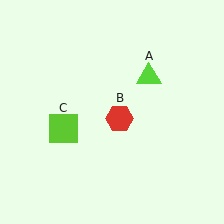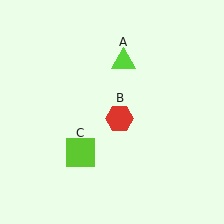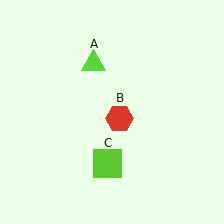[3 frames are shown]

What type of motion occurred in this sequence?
The lime triangle (object A), lime square (object C) rotated counterclockwise around the center of the scene.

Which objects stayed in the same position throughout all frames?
Red hexagon (object B) remained stationary.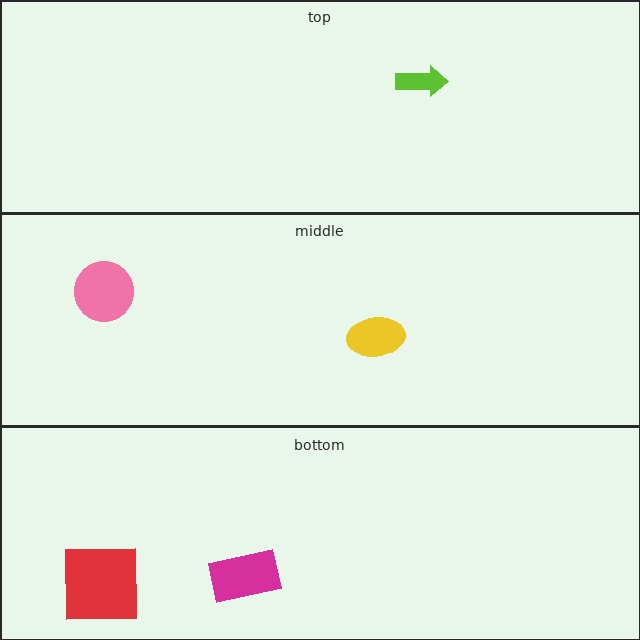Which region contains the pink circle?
The middle region.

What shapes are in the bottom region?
The magenta rectangle, the red square.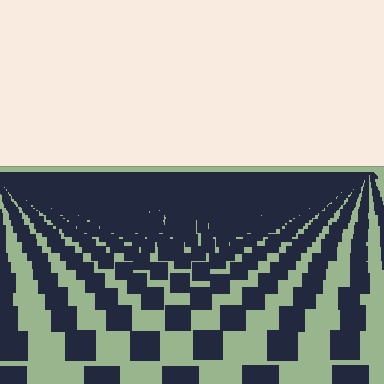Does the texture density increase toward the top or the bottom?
Density increases toward the top.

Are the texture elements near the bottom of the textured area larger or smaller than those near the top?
Larger. Near the bottom, elements are closer to the viewer and appear at a bigger on-screen size.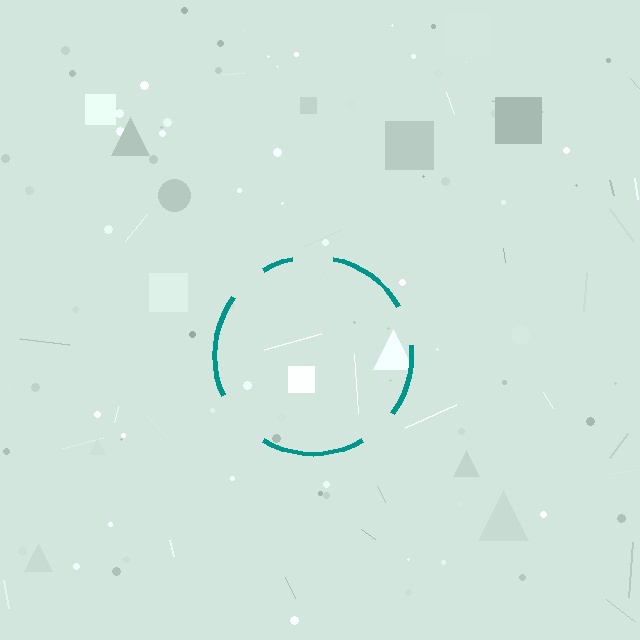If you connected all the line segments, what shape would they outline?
They would outline a circle.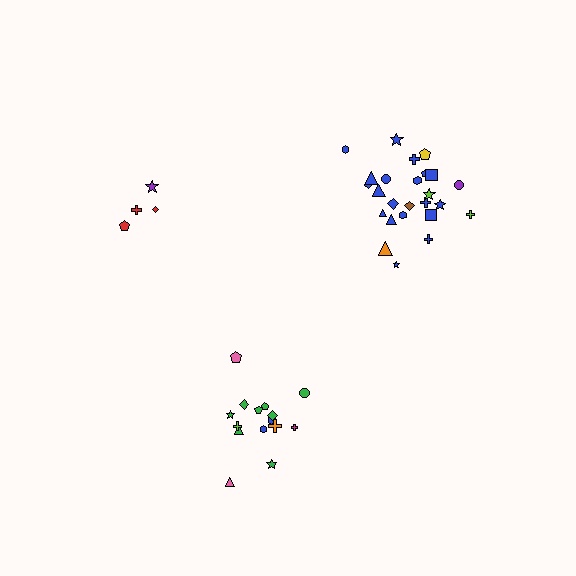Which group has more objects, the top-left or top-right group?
The top-right group.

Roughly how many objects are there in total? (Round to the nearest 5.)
Roughly 45 objects in total.